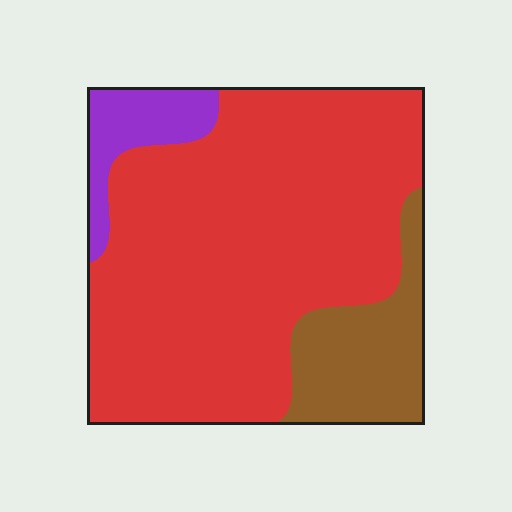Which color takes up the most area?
Red, at roughly 75%.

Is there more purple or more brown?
Brown.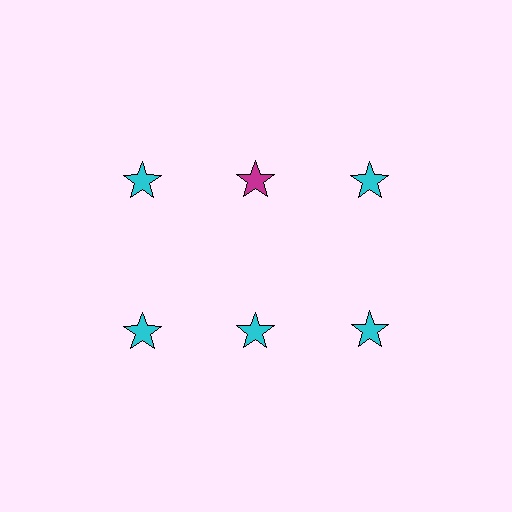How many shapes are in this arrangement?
There are 6 shapes arranged in a grid pattern.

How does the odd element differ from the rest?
It has a different color: magenta instead of cyan.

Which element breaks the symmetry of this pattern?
The magenta star in the top row, second from left column breaks the symmetry. All other shapes are cyan stars.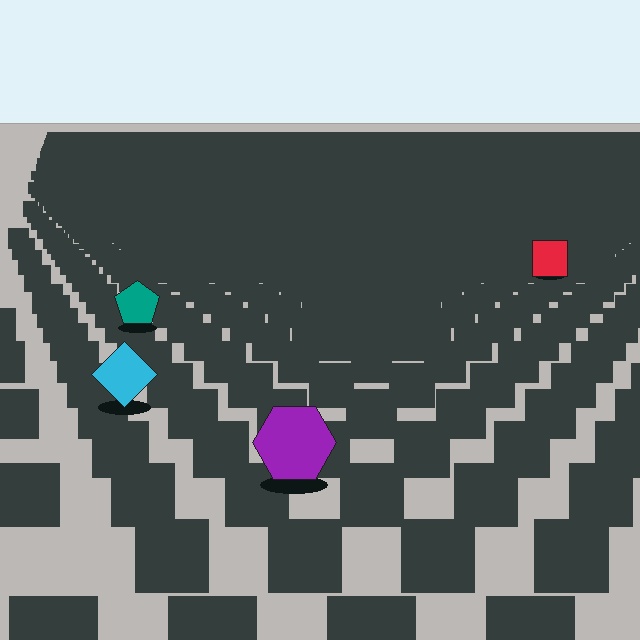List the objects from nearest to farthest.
From nearest to farthest: the purple hexagon, the cyan diamond, the teal pentagon, the red square.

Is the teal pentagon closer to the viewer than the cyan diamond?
No. The cyan diamond is closer — you can tell from the texture gradient: the ground texture is coarser near it.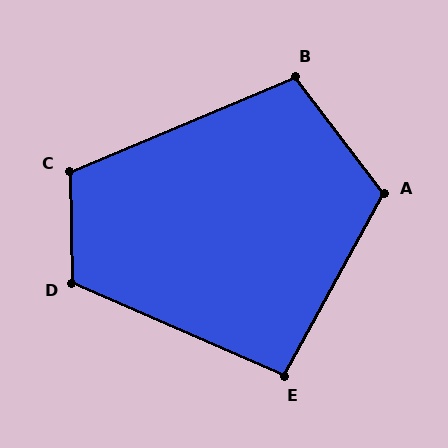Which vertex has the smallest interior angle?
E, at approximately 95 degrees.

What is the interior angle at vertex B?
Approximately 105 degrees (obtuse).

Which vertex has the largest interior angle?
D, at approximately 115 degrees.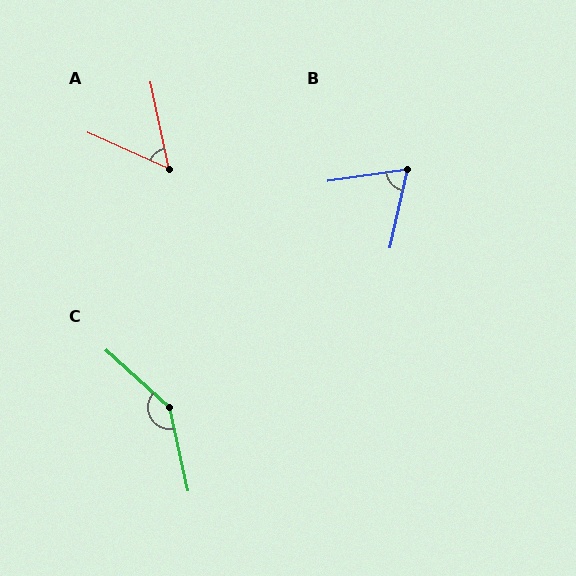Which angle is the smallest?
A, at approximately 54 degrees.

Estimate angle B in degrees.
Approximately 69 degrees.